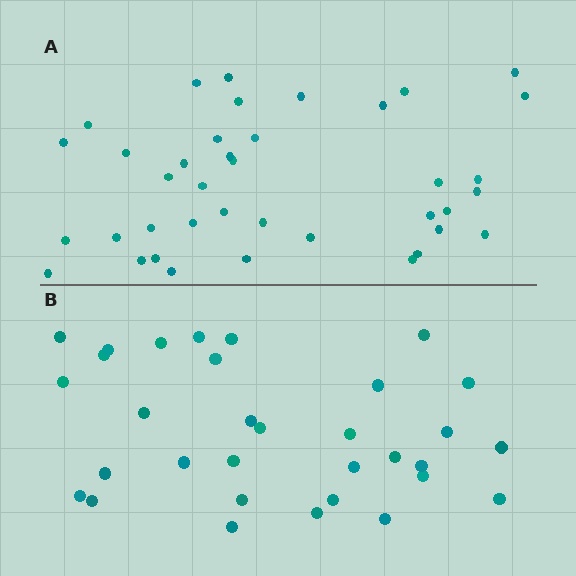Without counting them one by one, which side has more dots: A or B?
Region A (the top region) has more dots.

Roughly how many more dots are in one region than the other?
Region A has roughly 8 or so more dots than region B.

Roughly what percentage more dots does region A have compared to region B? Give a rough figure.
About 20% more.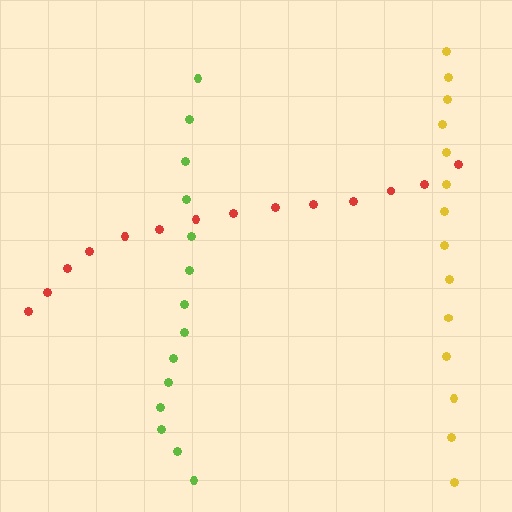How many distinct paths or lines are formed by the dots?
There are 3 distinct paths.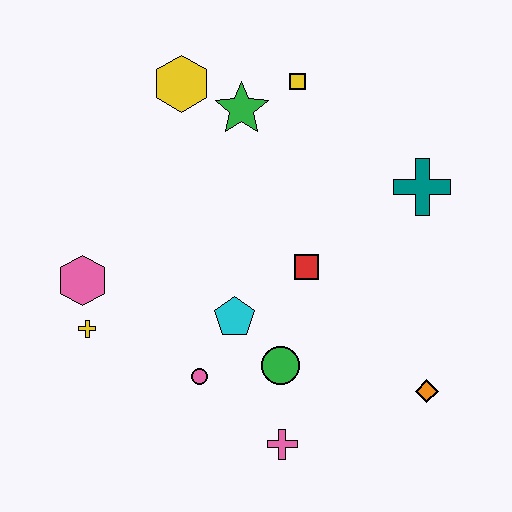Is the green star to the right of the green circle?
No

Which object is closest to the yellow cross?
The pink hexagon is closest to the yellow cross.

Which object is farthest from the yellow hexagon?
The orange diamond is farthest from the yellow hexagon.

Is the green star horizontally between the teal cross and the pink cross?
No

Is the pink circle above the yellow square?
No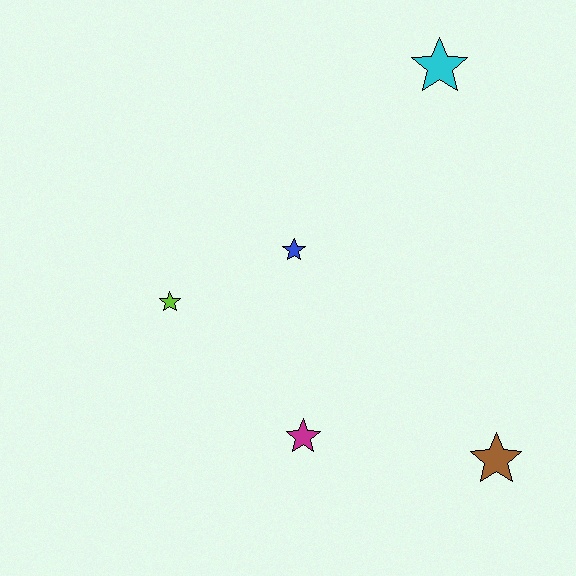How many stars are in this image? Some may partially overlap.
There are 5 stars.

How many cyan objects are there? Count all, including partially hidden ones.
There is 1 cyan object.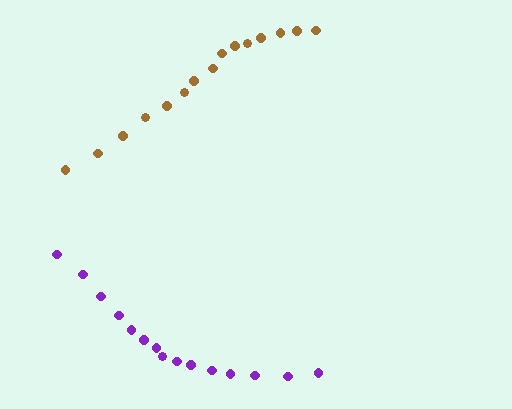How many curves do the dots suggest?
There are 2 distinct paths.